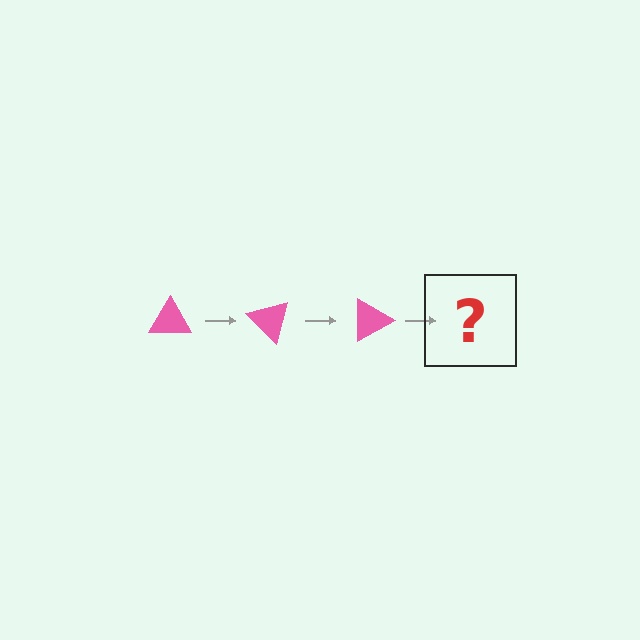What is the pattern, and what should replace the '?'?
The pattern is that the triangle rotates 45 degrees each step. The '?' should be a pink triangle rotated 135 degrees.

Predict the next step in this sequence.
The next step is a pink triangle rotated 135 degrees.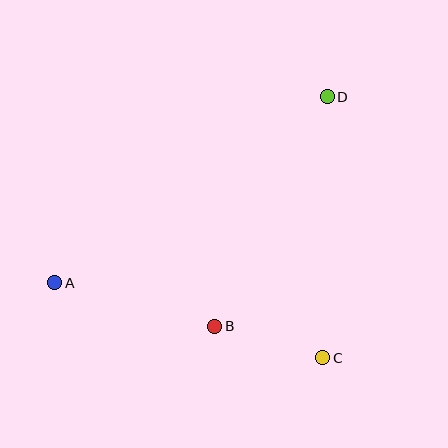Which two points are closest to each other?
Points B and C are closest to each other.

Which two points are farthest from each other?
Points A and D are farthest from each other.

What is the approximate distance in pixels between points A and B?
The distance between A and B is approximately 165 pixels.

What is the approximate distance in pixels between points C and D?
The distance between C and D is approximately 261 pixels.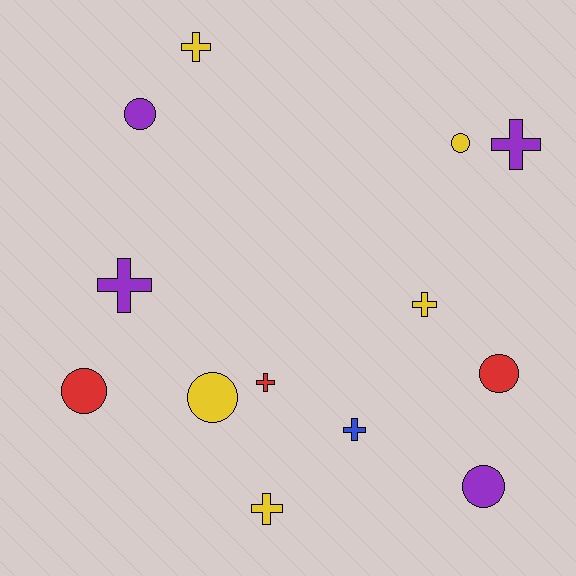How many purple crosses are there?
There are 2 purple crosses.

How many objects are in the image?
There are 13 objects.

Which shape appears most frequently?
Cross, with 7 objects.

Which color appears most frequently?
Yellow, with 5 objects.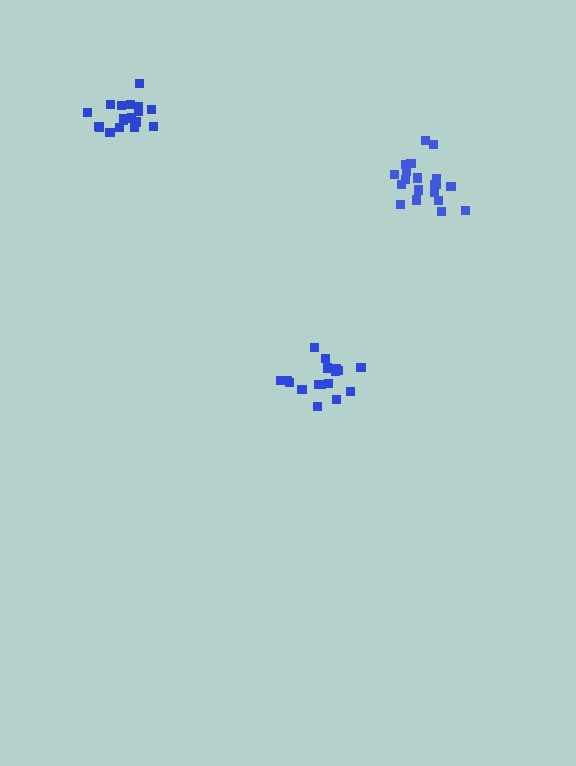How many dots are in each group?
Group 1: 19 dots, Group 2: 18 dots, Group 3: 20 dots (57 total).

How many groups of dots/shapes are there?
There are 3 groups.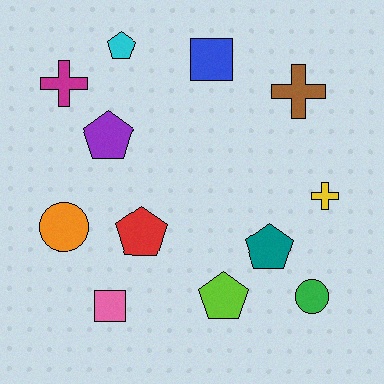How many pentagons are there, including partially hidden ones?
There are 5 pentagons.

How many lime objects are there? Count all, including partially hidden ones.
There is 1 lime object.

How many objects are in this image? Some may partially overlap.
There are 12 objects.